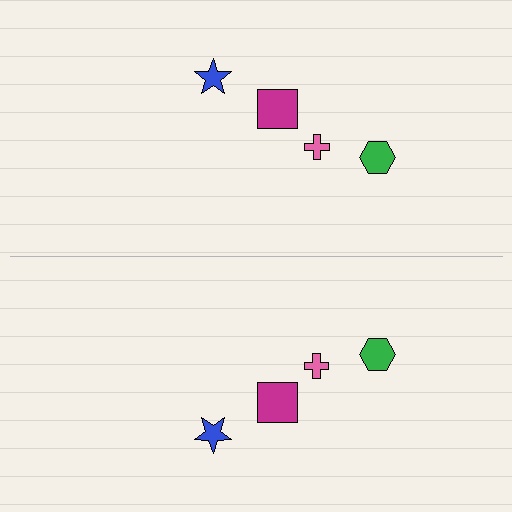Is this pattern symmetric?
Yes, this pattern has bilateral (reflection) symmetry.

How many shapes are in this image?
There are 8 shapes in this image.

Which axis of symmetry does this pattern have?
The pattern has a horizontal axis of symmetry running through the center of the image.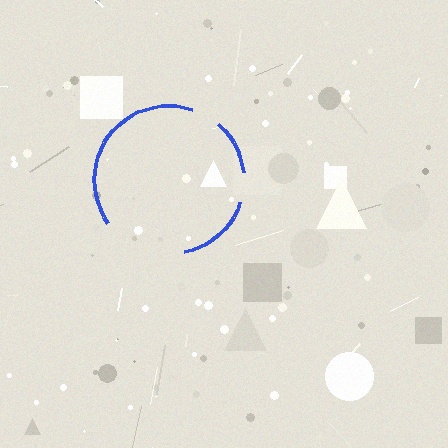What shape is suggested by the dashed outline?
The dashed outline suggests a circle.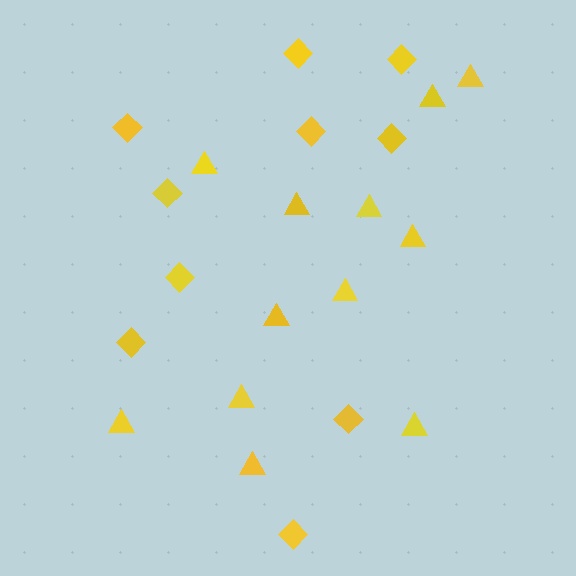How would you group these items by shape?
There are 2 groups: one group of triangles (12) and one group of diamonds (10).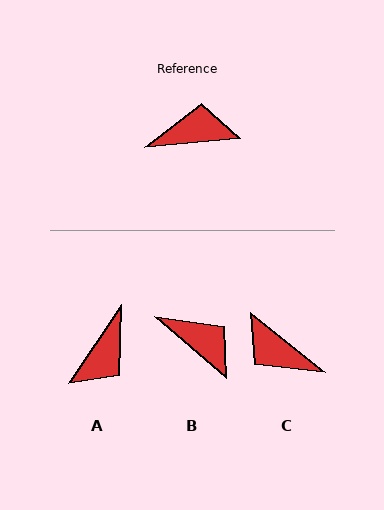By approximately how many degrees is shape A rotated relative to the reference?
Approximately 129 degrees clockwise.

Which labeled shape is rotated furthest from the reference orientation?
C, about 136 degrees away.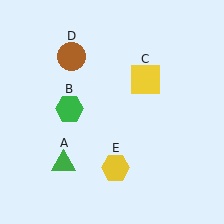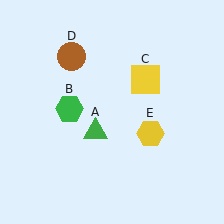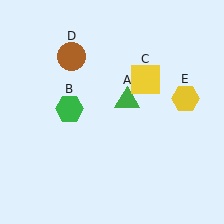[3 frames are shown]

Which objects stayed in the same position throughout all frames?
Green hexagon (object B) and yellow square (object C) and brown circle (object D) remained stationary.